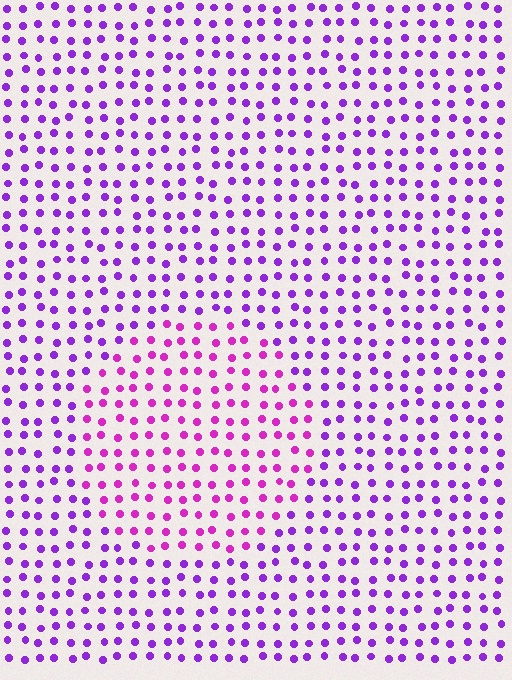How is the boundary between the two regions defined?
The boundary is defined purely by a slight shift in hue (about 31 degrees). Spacing, size, and orientation are identical on both sides.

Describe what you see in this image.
The image is filled with small purple elements in a uniform arrangement. A circle-shaped region is visible where the elements are tinted to a slightly different hue, forming a subtle color boundary.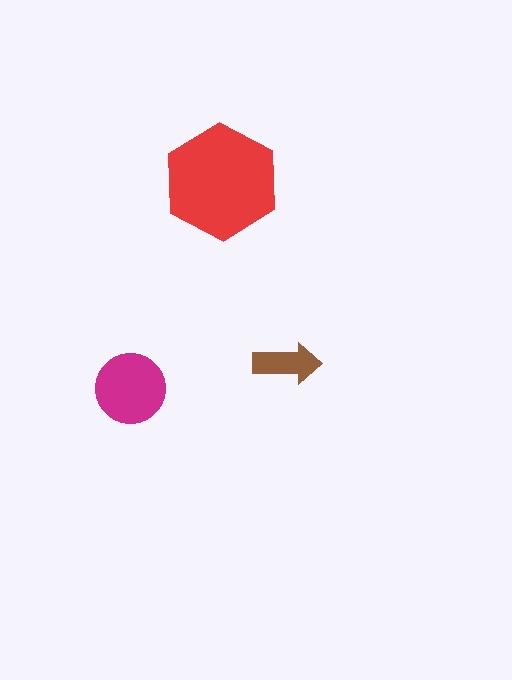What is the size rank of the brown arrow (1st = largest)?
3rd.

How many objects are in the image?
There are 3 objects in the image.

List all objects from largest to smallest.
The red hexagon, the magenta circle, the brown arrow.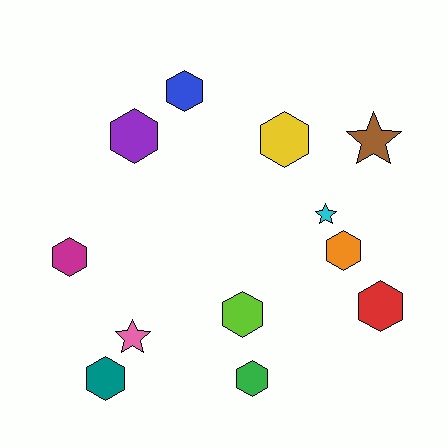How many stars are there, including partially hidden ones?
There are 3 stars.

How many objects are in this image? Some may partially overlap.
There are 12 objects.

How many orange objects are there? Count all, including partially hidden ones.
There is 1 orange object.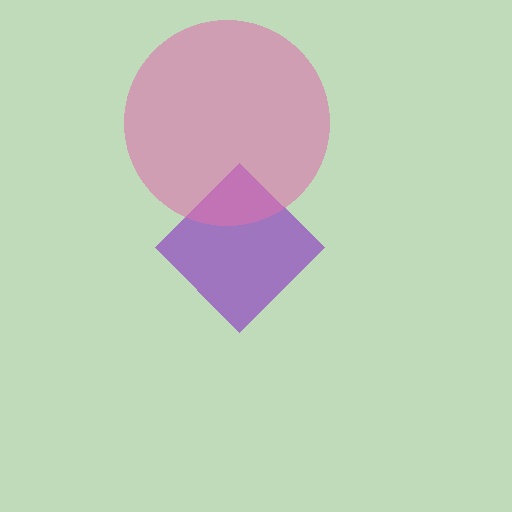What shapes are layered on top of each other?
The layered shapes are: a purple diamond, a pink circle.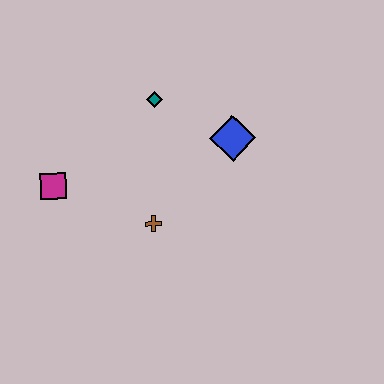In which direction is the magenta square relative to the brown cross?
The magenta square is to the left of the brown cross.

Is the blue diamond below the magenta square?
No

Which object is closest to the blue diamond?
The teal diamond is closest to the blue diamond.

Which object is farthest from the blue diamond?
The magenta square is farthest from the blue diamond.